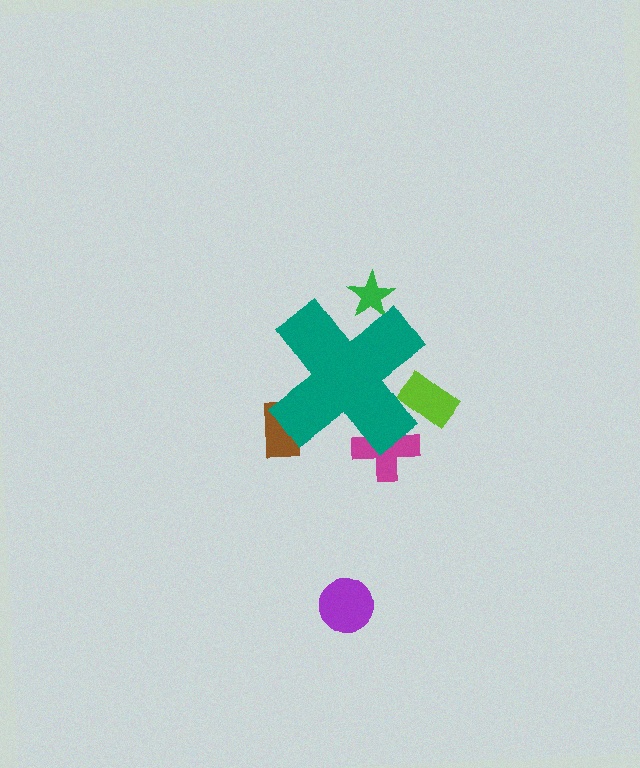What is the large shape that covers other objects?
A teal cross.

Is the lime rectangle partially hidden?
Yes, the lime rectangle is partially hidden behind the teal cross.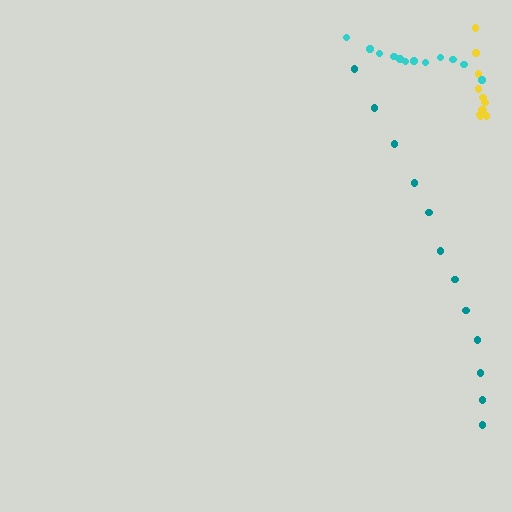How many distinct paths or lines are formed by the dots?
There are 3 distinct paths.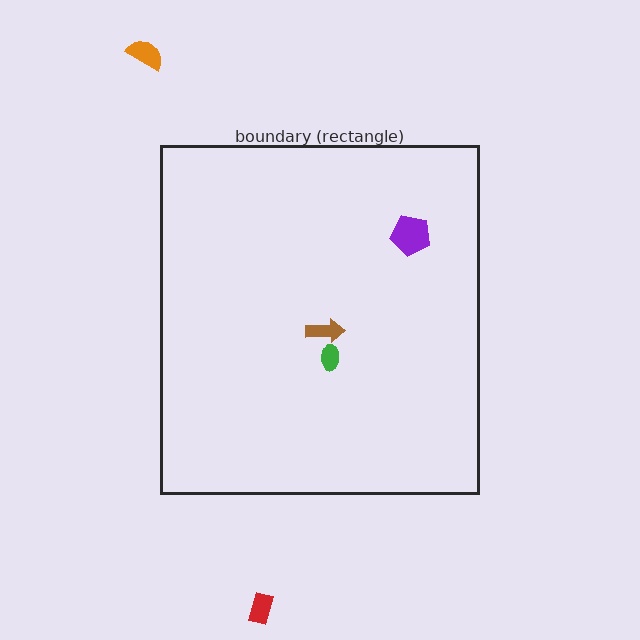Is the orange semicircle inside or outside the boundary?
Outside.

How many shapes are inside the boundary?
3 inside, 2 outside.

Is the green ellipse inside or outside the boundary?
Inside.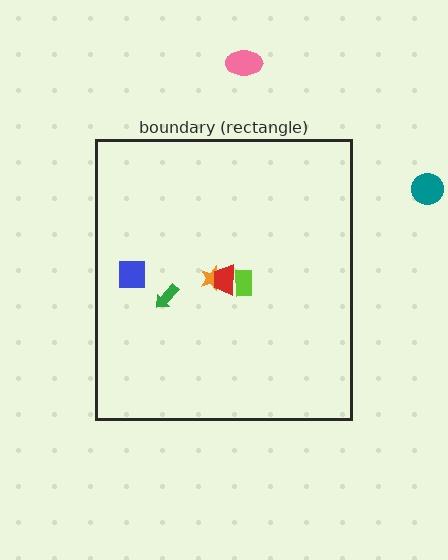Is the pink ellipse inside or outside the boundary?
Outside.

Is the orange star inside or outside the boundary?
Inside.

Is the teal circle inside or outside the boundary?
Outside.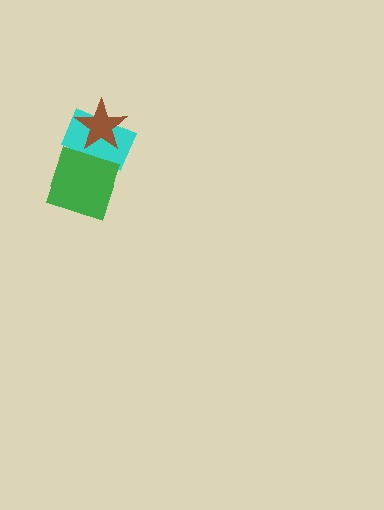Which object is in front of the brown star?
The green diamond is in front of the brown star.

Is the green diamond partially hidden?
No, no other shape covers it.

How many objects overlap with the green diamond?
2 objects overlap with the green diamond.